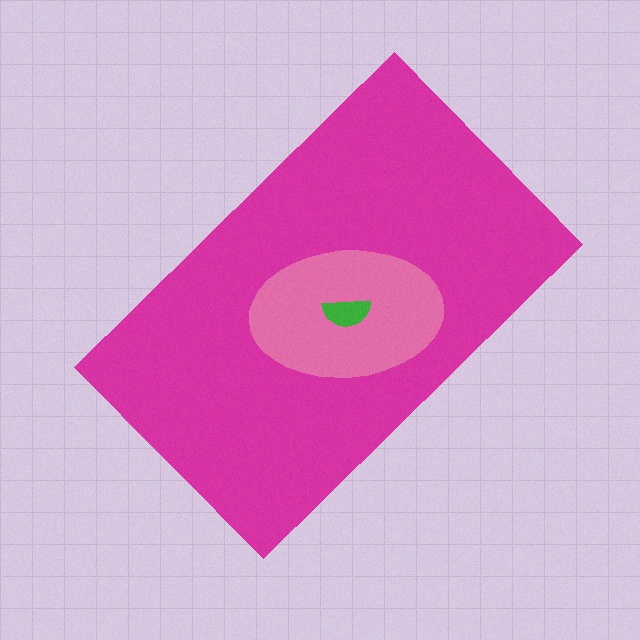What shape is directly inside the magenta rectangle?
The pink ellipse.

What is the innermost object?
The green semicircle.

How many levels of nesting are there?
3.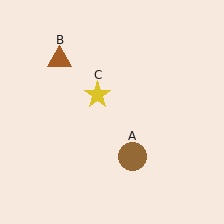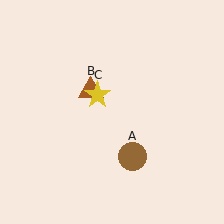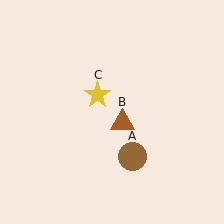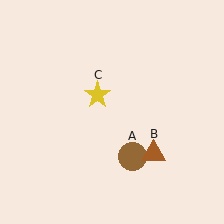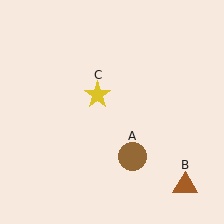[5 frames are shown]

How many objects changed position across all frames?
1 object changed position: brown triangle (object B).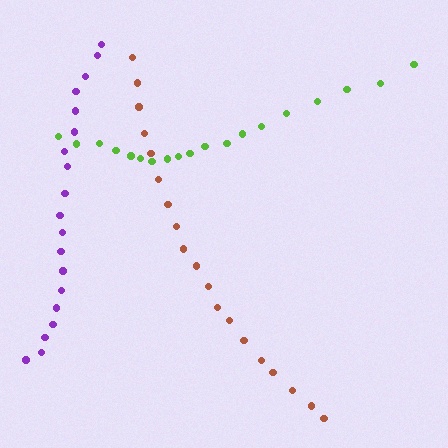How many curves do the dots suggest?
There are 3 distinct paths.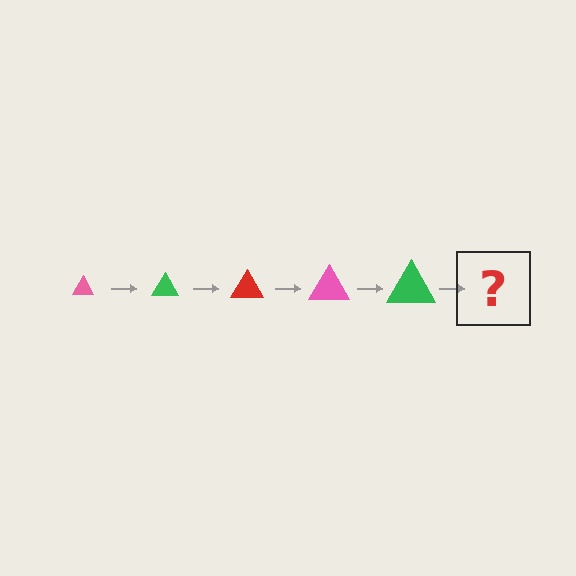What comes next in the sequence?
The next element should be a red triangle, larger than the previous one.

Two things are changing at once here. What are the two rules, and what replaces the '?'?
The two rules are that the triangle grows larger each step and the color cycles through pink, green, and red. The '?' should be a red triangle, larger than the previous one.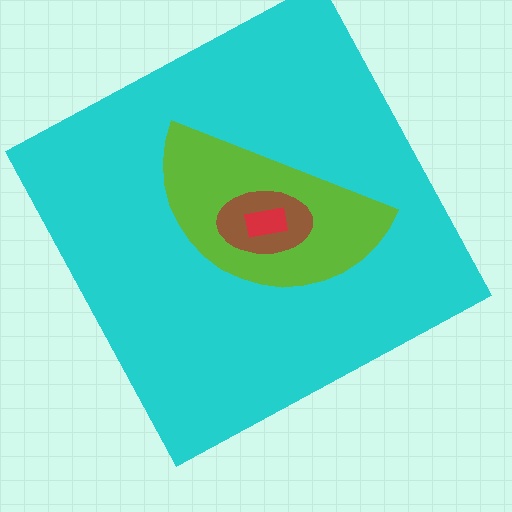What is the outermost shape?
The cyan square.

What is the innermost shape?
The red rectangle.